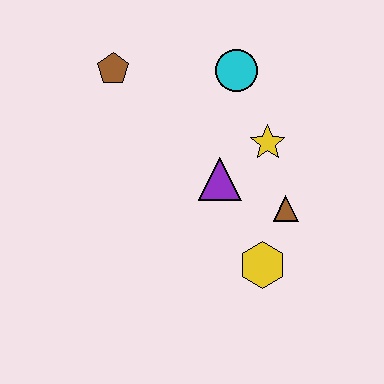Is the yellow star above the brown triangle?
Yes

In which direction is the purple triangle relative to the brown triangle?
The purple triangle is to the left of the brown triangle.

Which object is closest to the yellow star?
The purple triangle is closest to the yellow star.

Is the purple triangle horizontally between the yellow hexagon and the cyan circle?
No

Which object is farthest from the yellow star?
The brown pentagon is farthest from the yellow star.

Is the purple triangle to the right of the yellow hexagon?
No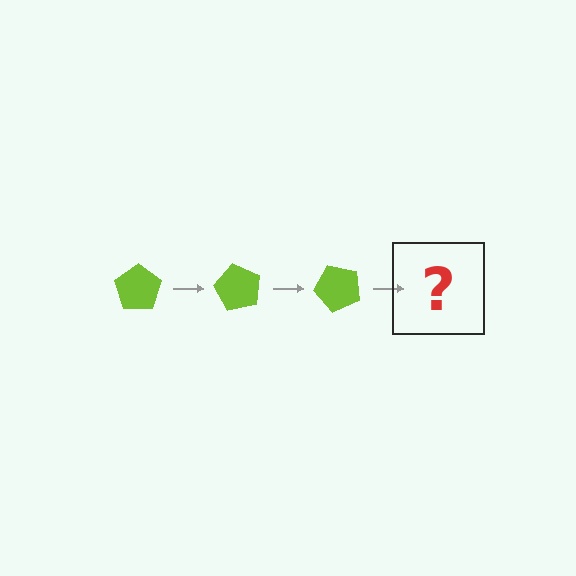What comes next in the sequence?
The next element should be a lime pentagon rotated 180 degrees.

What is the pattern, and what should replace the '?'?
The pattern is that the pentagon rotates 60 degrees each step. The '?' should be a lime pentagon rotated 180 degrees.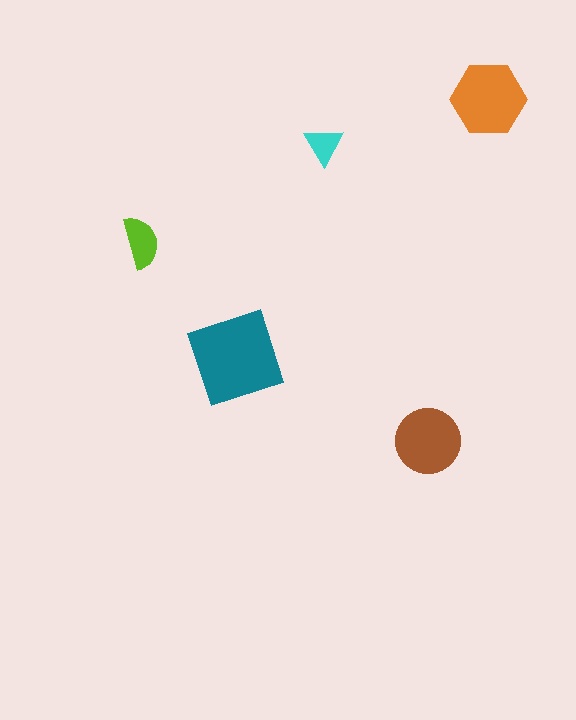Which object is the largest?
The teal diamond.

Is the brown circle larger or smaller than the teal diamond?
Smaller.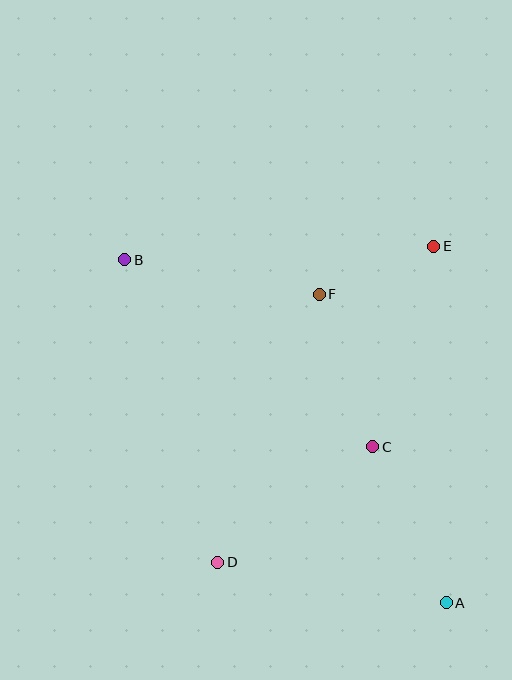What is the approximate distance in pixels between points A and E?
The distance between A and E is approximately 357 pixels.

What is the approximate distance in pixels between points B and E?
The distance between B and E is approximately 309 pixels.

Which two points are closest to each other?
Points E and F are closest to each other.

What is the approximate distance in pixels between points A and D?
The distance between A and D is approximately 232 pixels.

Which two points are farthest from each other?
Points A and B are farthest from each other.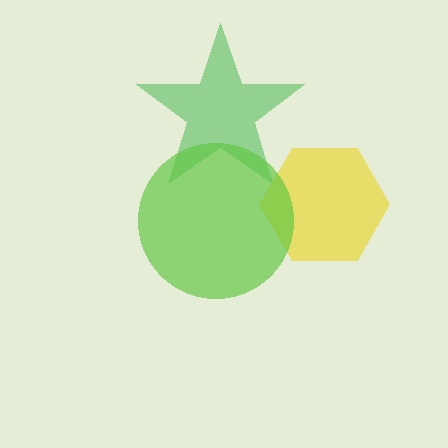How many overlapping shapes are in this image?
There are 3 overlapping shapes in the image.